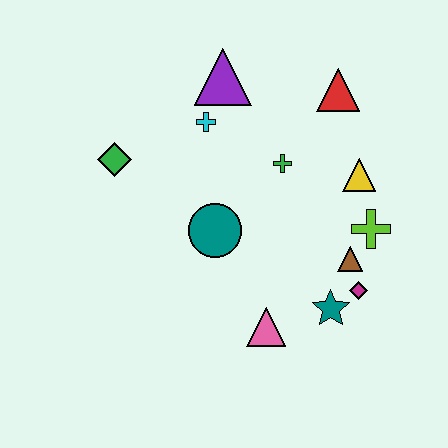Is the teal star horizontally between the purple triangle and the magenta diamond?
Yes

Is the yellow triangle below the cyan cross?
Yes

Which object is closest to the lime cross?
The brown triangle is closest to the lime cross.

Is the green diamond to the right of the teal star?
No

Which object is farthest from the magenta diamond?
The green diamond is farthest from the magenta diamond.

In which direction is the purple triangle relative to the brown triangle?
The purple triangle is above the brown triangle.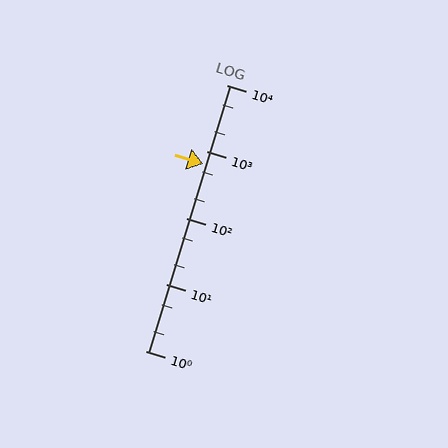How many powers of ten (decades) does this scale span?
The scale spans 4 decades, from 1 to 10000.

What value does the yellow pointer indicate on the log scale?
The pointer indicates approximately 660.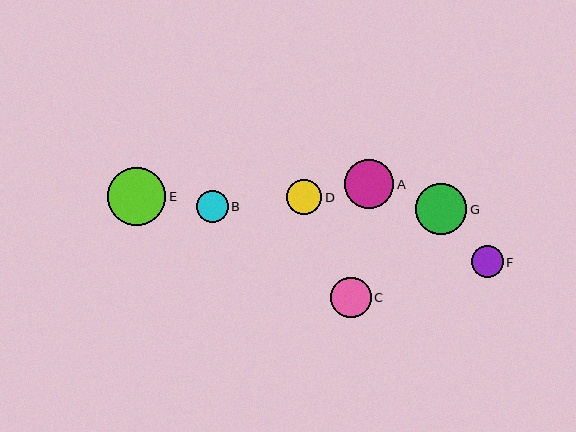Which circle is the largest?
Circle E is the largest with a size of approximately 59 pixels.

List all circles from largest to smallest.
From largest to smallest: E, G, A, C, D, B, F.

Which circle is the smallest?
Circle F is the smallest with a size of approximately 31 pixels.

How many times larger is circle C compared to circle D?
Circle C is approximately 1.2 times the size of circle D.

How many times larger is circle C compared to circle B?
Circle C is approximately 1.3 times the size of circle B.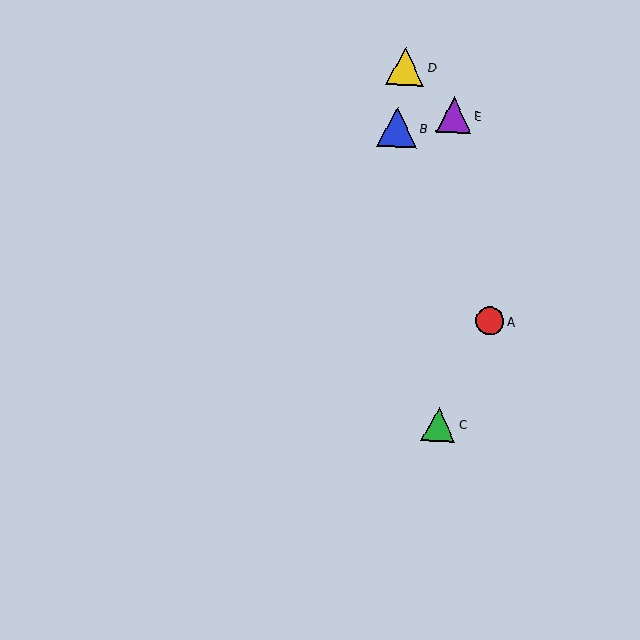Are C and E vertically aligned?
Yes, both are at x≈439.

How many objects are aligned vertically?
2 objects (C, E) are aligned vertically.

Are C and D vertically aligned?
No, C is at x≈439 and D is at x≈405.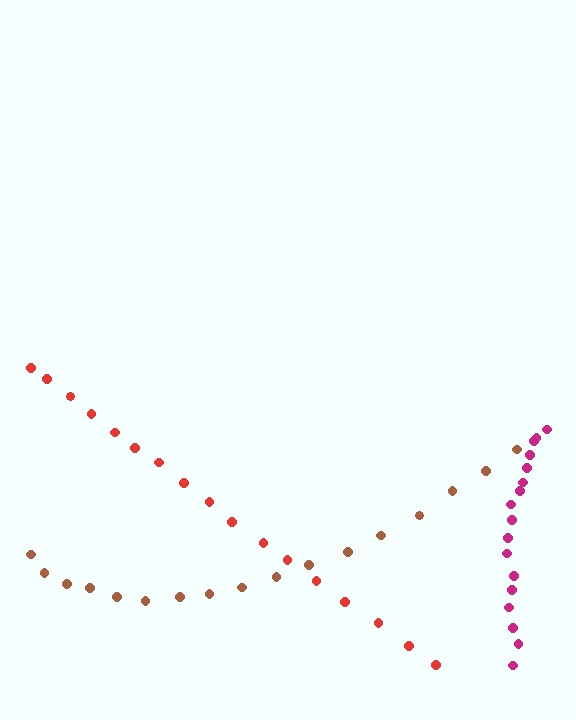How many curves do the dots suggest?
There are 3 distinct paths.